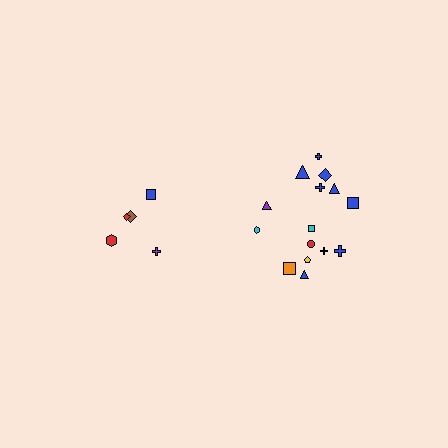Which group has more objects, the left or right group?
The right group.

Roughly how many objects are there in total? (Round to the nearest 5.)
Roughly 20 objects in total.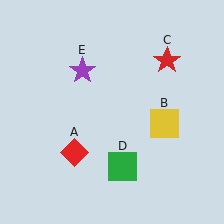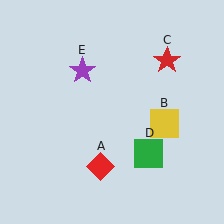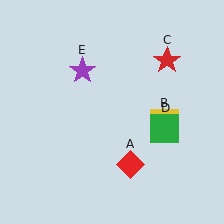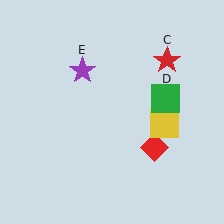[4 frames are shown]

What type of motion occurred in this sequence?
The red diamond (object A), green square (object D) rotated counterclockwise around the center of the scene.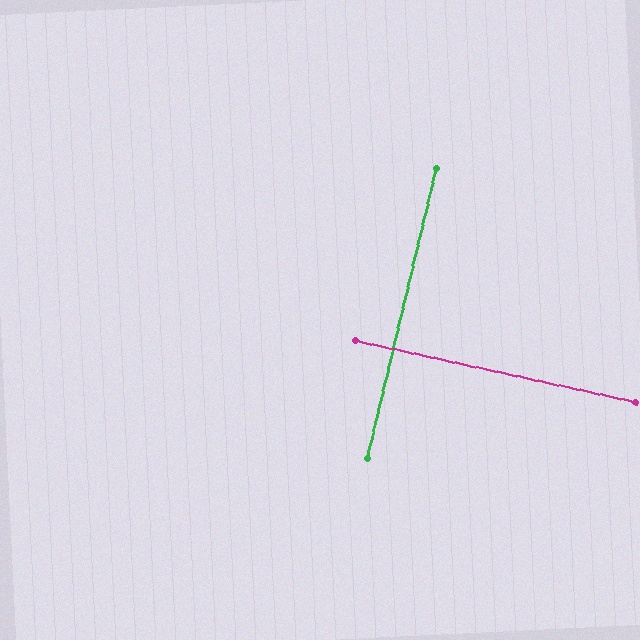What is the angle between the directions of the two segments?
Approximately 89 degrees.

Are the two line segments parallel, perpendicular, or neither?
Perpendicular — they meet at approximately 89°.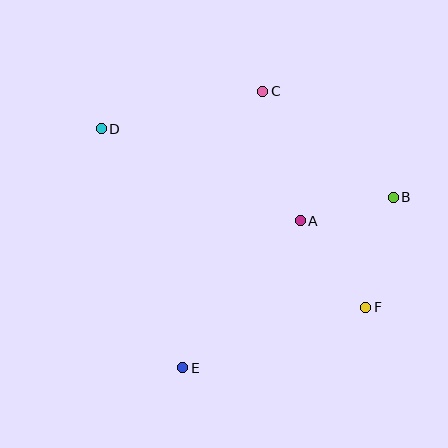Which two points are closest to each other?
Points A and B are closest to each other.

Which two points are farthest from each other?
Points D and F are farthest from each other.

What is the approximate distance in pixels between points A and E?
The distance between A and E is approximately 188 pixels.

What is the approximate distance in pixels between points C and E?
The distance between C and E is approximately 288 pixels.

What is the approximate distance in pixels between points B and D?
The distance between B and D is approximately 300 pixels.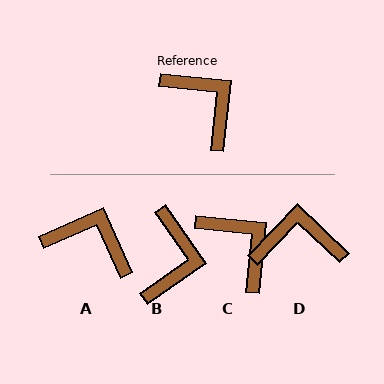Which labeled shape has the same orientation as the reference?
C.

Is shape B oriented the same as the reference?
No, it is off by about 49 degrees.